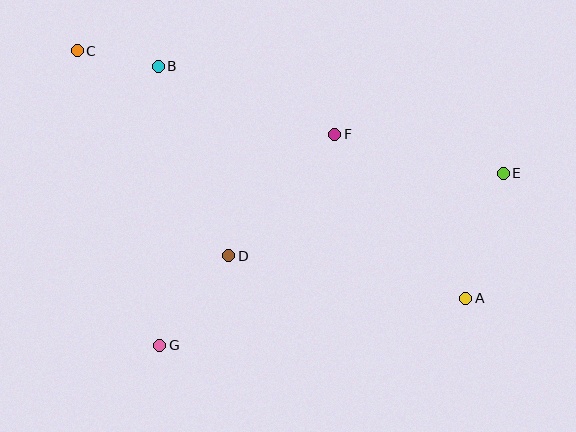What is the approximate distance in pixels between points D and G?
The distance between D and G is approximately 113 pixels.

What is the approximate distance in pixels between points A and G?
The distance between A and G is approximately 310 pixels.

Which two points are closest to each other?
Points B and C are closest to each other.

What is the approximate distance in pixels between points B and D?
The distance between B and D is approximately 203 pixels.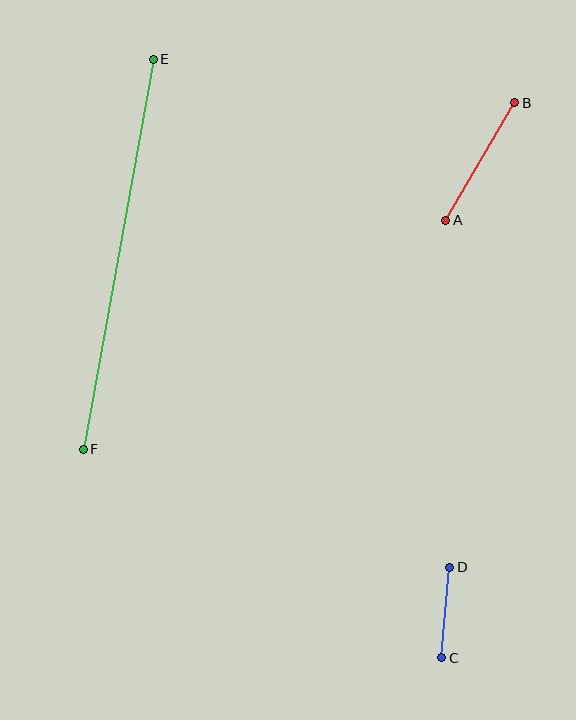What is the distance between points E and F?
The distance is approximately 397 pixels.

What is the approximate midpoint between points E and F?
The midpoint is at approximately (118, 254) pixels.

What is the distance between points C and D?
The distance is approximately 91 pixels.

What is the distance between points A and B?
The distance is approximately 136 pixels.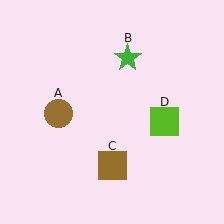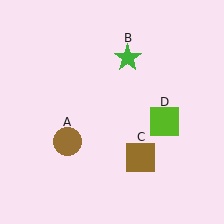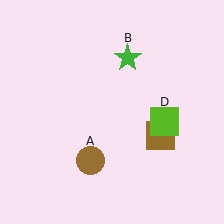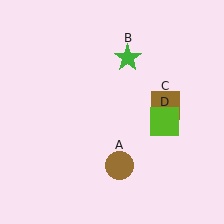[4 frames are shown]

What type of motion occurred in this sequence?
The brown circle (object A), brown square (object C) rotated counterclockwise around the center of the scene.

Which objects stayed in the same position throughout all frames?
Green star (object B) and lime square (object D) remained stationary.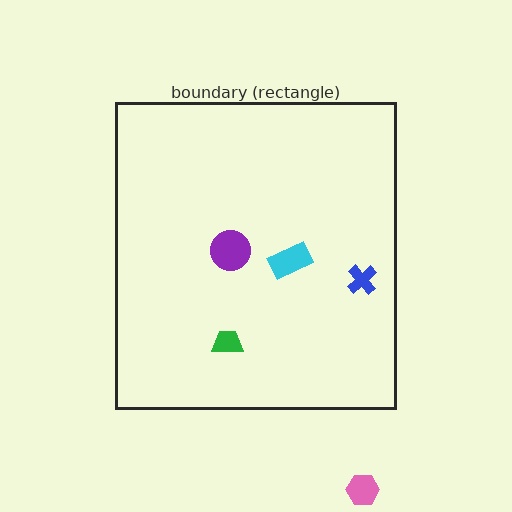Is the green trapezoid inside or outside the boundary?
Inside.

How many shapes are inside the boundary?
4 inside, 1 outside.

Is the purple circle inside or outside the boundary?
Inside.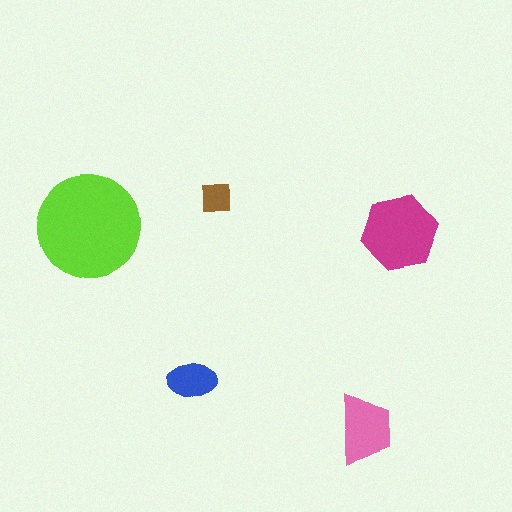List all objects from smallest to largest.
The brown square, the blue ellipse, the pink trapezoid, the magenta hexagon, the lime circle.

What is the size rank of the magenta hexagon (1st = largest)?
2nd.